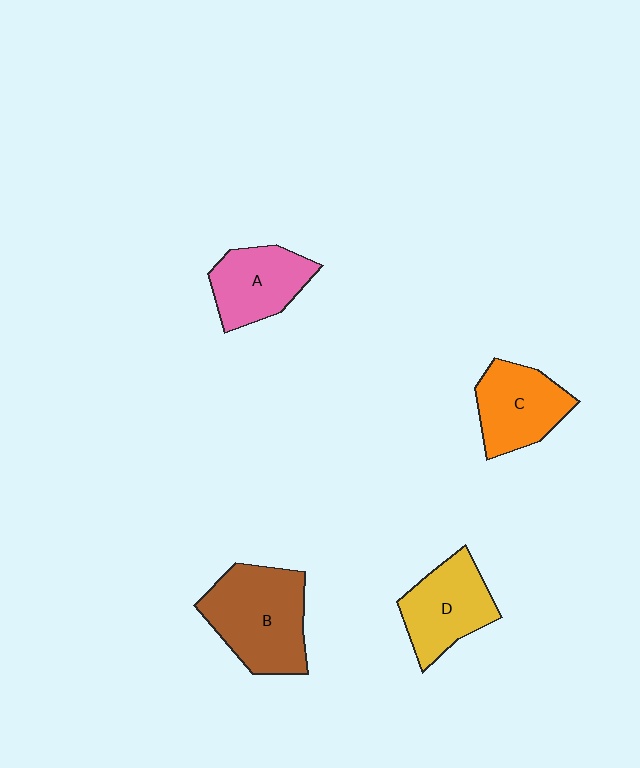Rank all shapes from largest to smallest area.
From largest to smallest: B (brown), D (yellow), C (orange), A (pink).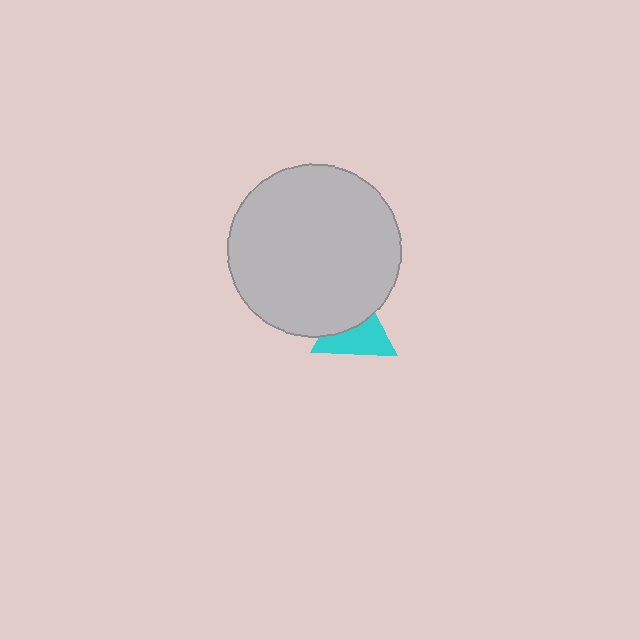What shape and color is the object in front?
The object in front is a light gray circle.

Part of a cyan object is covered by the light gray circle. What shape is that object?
It is a triangle.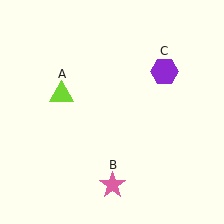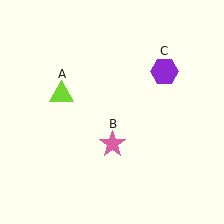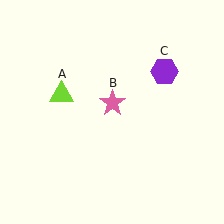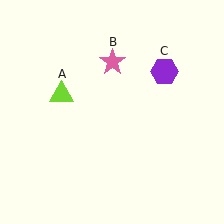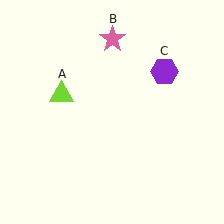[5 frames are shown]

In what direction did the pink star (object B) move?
The pink star (object B) moved up.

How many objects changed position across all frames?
1 object changed position: pink star (object B).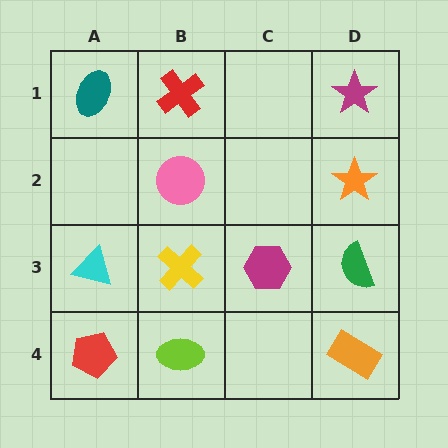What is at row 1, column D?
A magenta star.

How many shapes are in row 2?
2 shapes.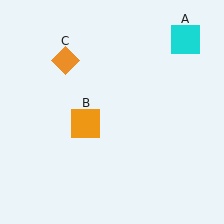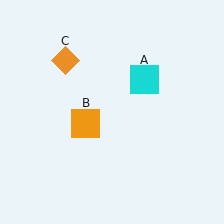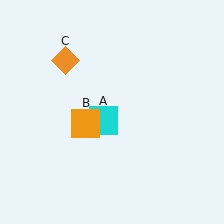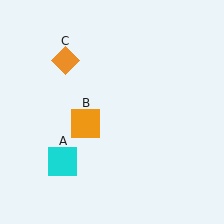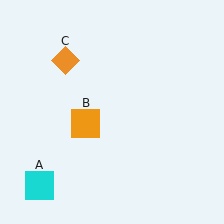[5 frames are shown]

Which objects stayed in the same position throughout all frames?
Orange square (object B) and orange diamond (object C) remained stationary.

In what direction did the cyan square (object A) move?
The cyan square (object A) moved down and to the left.